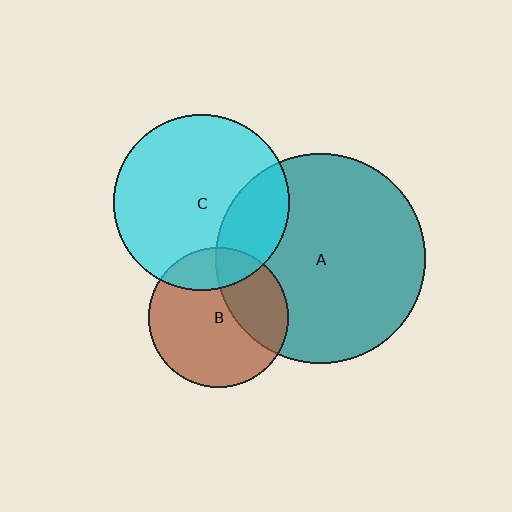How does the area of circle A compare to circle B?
Approximately 2.2 times.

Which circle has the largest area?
Circle A (teal).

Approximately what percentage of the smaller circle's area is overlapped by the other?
Approximately 20%.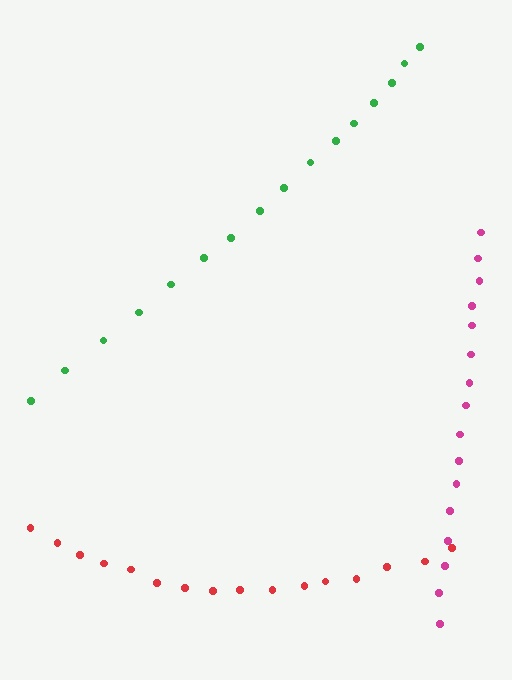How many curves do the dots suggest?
There are 3 distinct paths.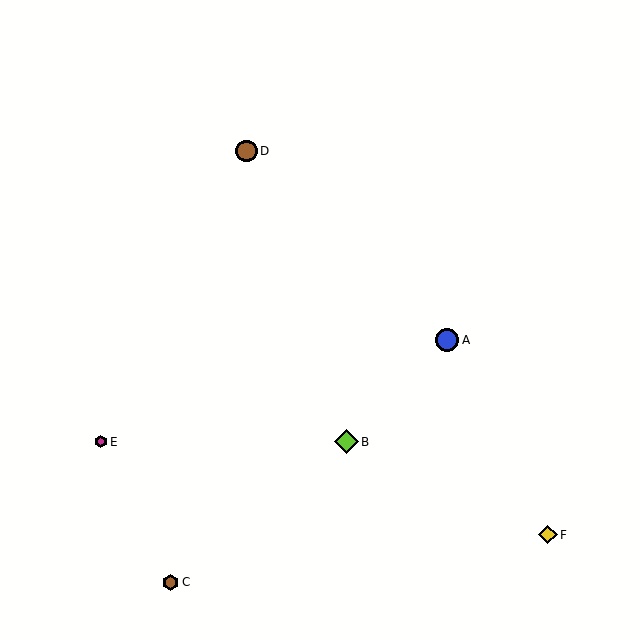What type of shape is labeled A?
Shape A is a blue circle.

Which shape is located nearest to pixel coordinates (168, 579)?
The brown hexagon (labeled C) at (171, 582) is nearest to that location.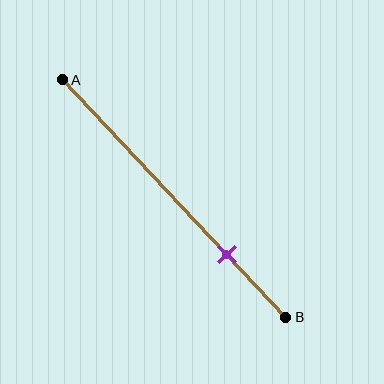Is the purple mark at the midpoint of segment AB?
No, the mark is at about 75% from A, not at the 50% midpoint.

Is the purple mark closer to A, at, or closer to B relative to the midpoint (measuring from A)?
The purple mark is closer to point B than the midpoint of segment AB.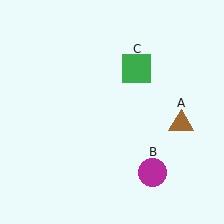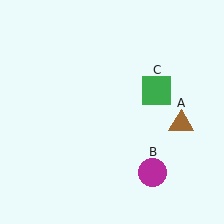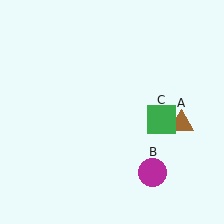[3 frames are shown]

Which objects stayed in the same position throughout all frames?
Brown triangle (object A) and magenta circle (object B) remained stationary.